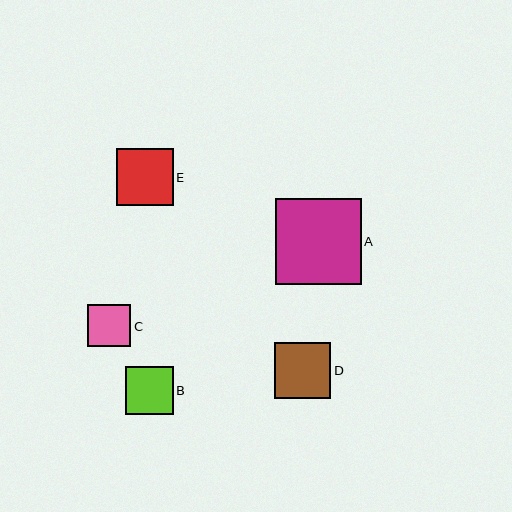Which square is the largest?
Square A is the largest with a size of approximately 86 pixels.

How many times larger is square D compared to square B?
Square D is approximately 1.2 times the size of square B.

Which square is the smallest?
Square C is the smallest with a size of approximately 43 pixels.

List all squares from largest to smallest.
From largest to smallest: A, E, D, B, C.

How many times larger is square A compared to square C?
Square A is approximately 2.0 times the size of square C.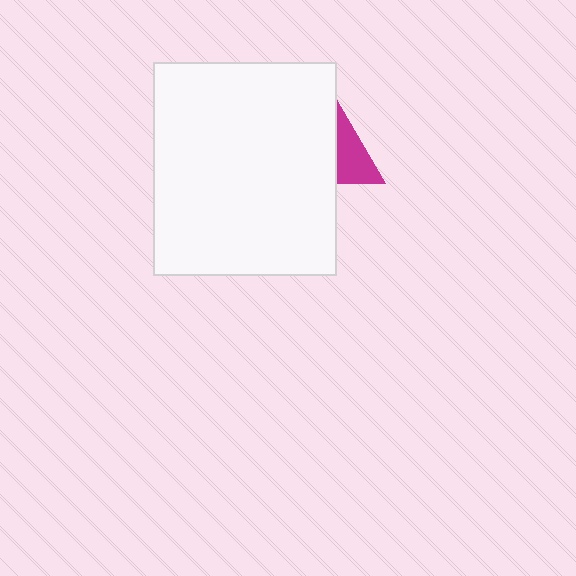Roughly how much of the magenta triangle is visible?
A small part of it is visible (roughly 34%).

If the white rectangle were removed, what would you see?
You would see the complete magenta triangle.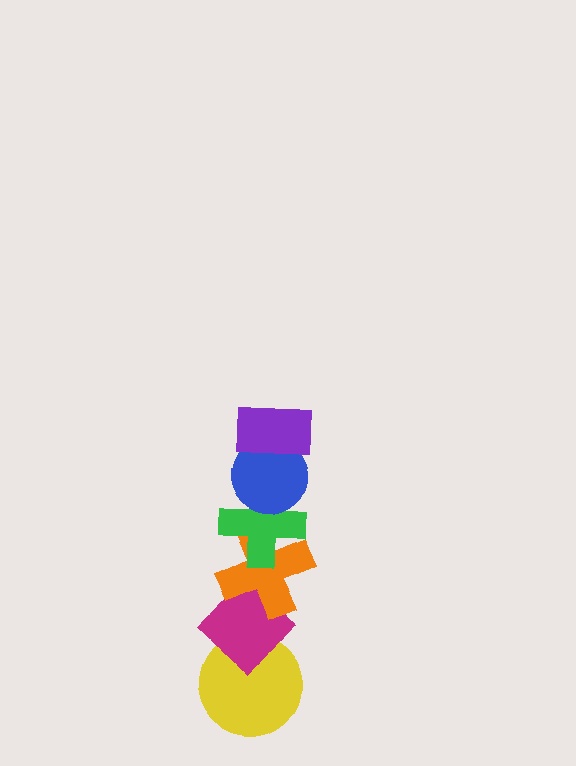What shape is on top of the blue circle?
The purple rectangle is on top of the blue circle.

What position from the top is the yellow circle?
The yellow circle is 6th from the top.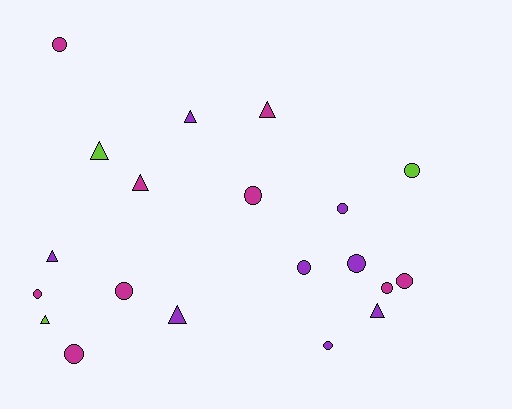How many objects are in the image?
There are 20 objects.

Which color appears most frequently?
Magenta, with 9 objects.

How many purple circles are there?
There are 4 purple circles.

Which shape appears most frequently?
Circle, with 12 objects.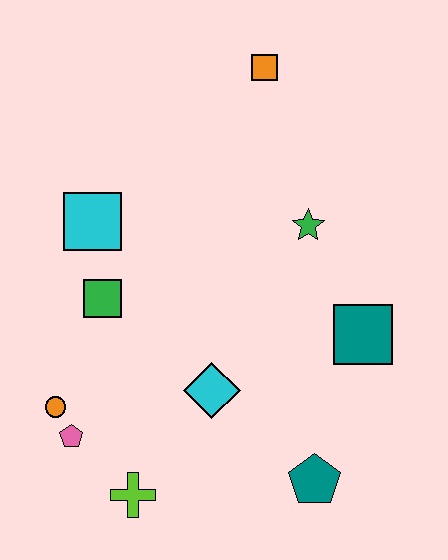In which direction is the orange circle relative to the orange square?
The orange circle is below the orange square.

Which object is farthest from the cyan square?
The teal pentagon is farthest from the cyan square.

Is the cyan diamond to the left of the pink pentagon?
No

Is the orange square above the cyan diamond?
Yes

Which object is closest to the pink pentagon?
The orange circle is closest to the pink pentagon.